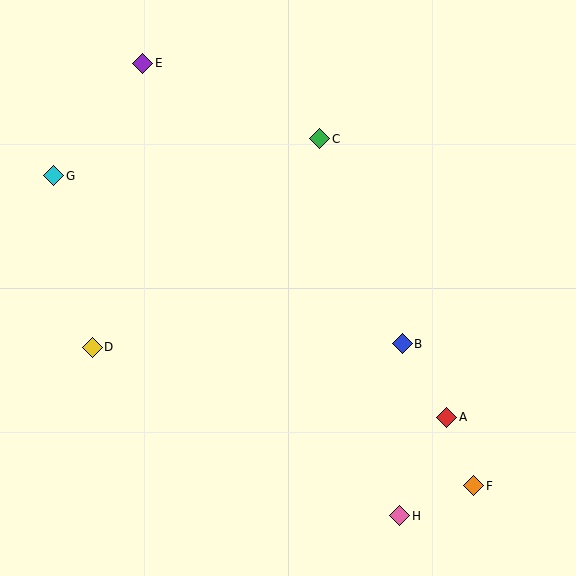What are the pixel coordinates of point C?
Point C is at (320, 139).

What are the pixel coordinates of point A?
Point A is at (447, 417).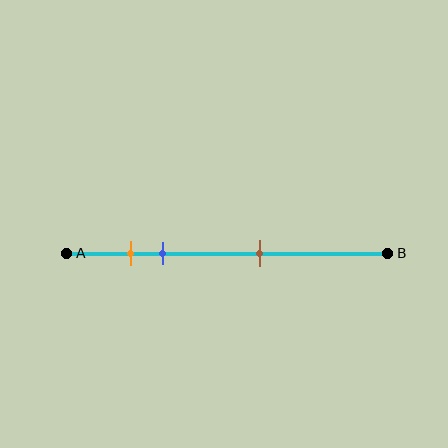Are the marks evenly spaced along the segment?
No, the marks are not evenly spaced.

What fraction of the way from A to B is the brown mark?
The brown mark is approximately 60% (0.6) of the way from A to B.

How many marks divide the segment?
There are 3 marks dividing the segment.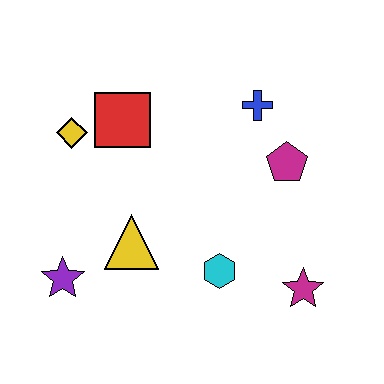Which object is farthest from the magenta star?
The yellow diamond is farthest from the magenta star.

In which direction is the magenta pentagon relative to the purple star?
The magenta pentagon is to the right of the purple star.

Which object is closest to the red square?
The yellow diamond is closest to the red square.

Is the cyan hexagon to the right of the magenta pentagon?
No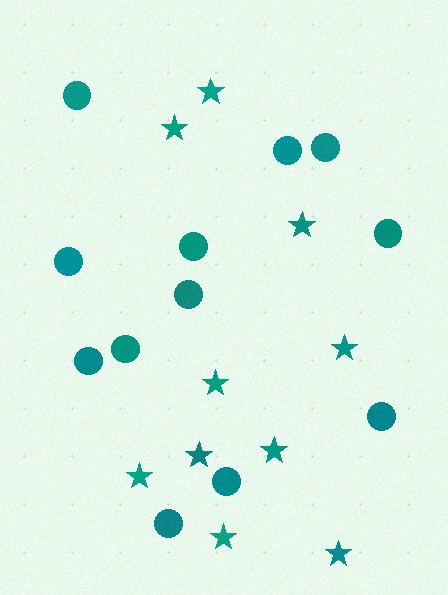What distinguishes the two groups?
There are 2 groups: one group of stars (10) and one group of circles (12).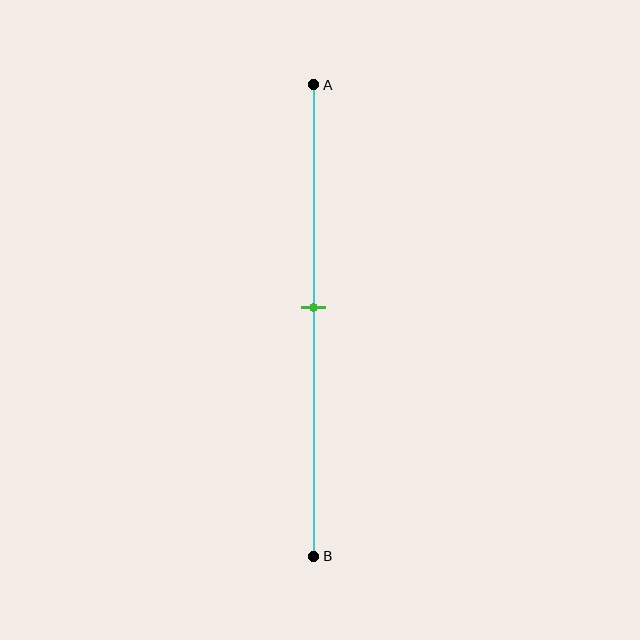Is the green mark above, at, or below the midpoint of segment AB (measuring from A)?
The green mark is approximately at the midpoint of segment AB.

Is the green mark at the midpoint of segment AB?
Yes, the mark is approximately at the midpoint.